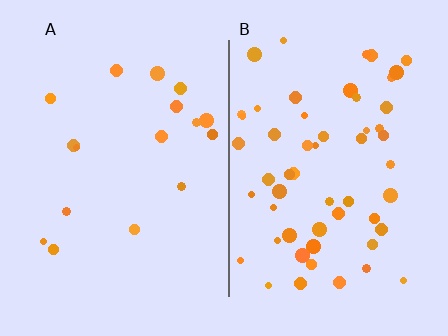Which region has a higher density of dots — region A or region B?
B (the right).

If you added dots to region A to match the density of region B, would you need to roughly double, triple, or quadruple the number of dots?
Approximately triple.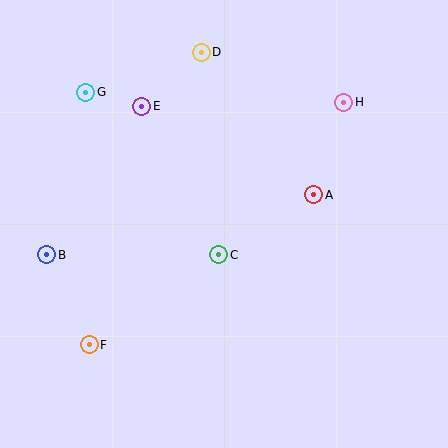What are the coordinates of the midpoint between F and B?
The midpoint between F and B is at (68, 300).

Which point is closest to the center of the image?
Point C at (219, 255) is closest to the center.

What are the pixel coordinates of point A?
Point A is at (314, 195).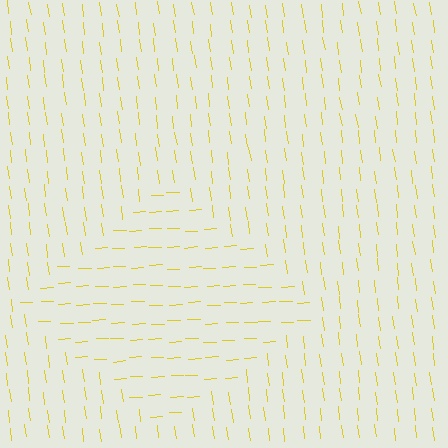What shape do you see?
I see a diamond.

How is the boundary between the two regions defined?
The boundary is defined purely by a change in line orientation (approximately 85 degrees difference). All lines are the same color and thickness.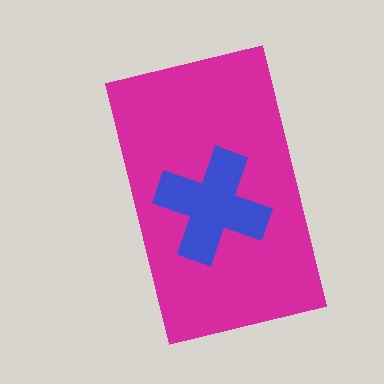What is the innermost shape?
The blue cross.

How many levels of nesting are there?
2.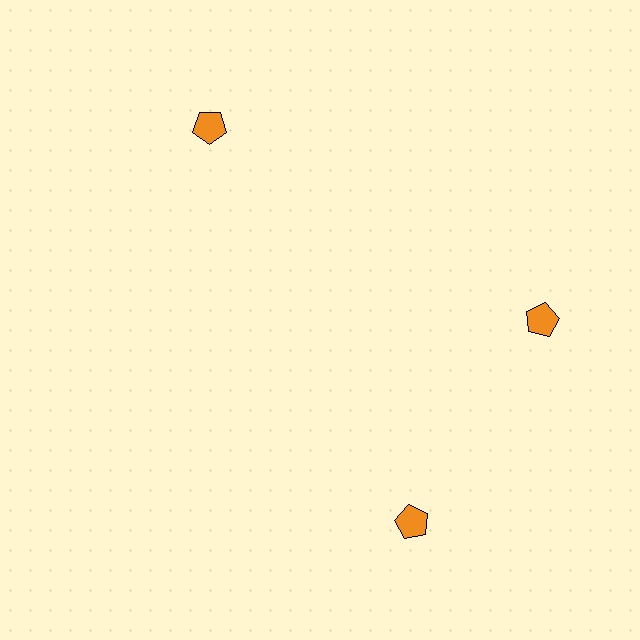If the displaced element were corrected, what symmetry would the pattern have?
It would have 3-fold rotational symmetry — the pattern would map onto itself every 120 degrees.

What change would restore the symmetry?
The symmetry would be restored by rotating it back into even spacing with its neighbors so that all 3 pentagons sit at equal angles and equal distance from the center.